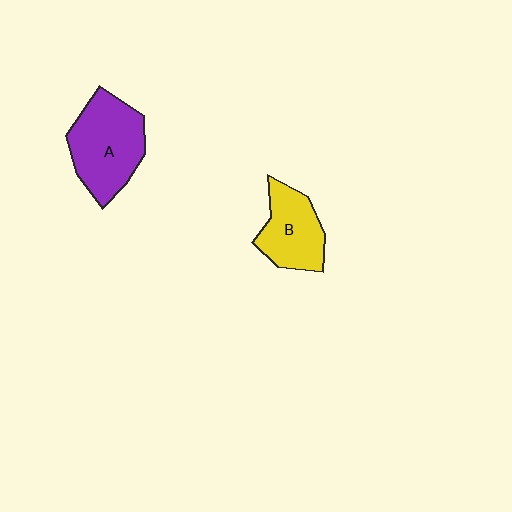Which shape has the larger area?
Shape A (purple).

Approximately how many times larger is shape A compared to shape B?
Approximately 1.4 times.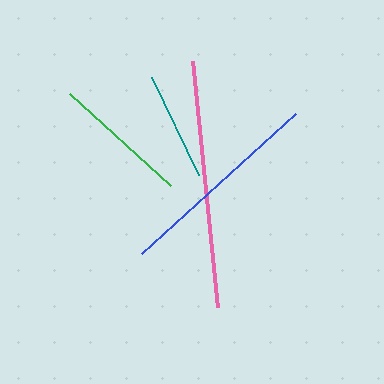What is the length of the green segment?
The green segment is approximately 137 pixels long.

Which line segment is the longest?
The pink line is the longest at approximately 247 pixels.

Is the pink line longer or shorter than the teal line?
The pink line is longer than the teal line.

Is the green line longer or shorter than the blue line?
The blue line is longer than the green line.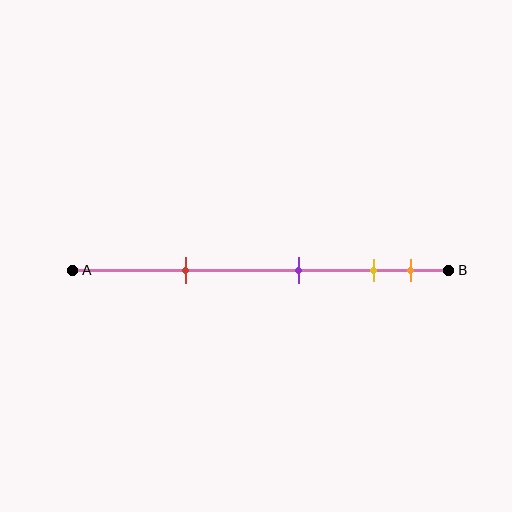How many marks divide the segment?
There are 4 marks dividing the segment.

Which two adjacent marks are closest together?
The yellow and orange marks are the closest adjacent pair.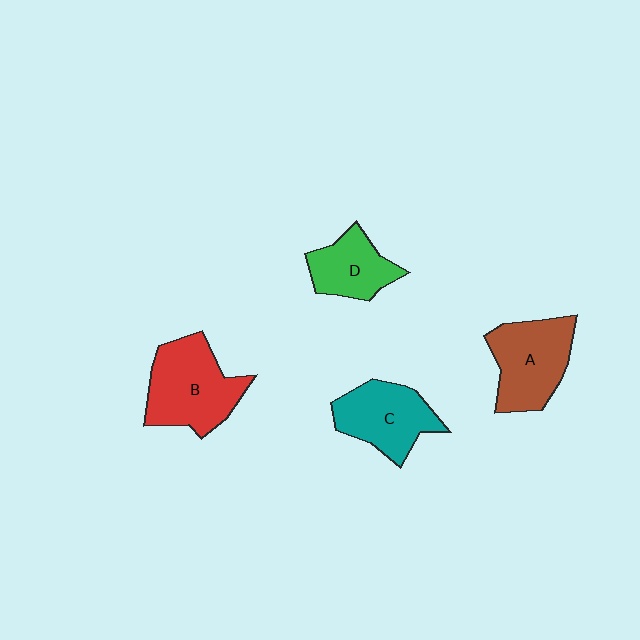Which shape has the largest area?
Shape B (red).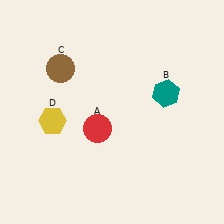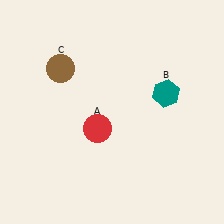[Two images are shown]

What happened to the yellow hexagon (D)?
The yellow hexagon (D) was removed in Image 2. It was in the bottom-left area of Image 1.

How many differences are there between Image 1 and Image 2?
There is 1 difference between the two images.